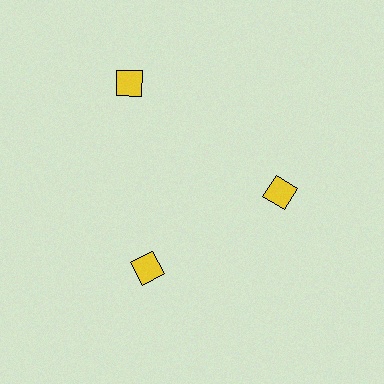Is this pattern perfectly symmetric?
No. The 3 yellow diamonds are arranged in a ring, but one element near the 11 o'clock position is pushed outward from the center, breaking the 3-fold rotational symmetry.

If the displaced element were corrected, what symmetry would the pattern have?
It would have 3-fold rotational symmetry — the pattern would map onto itself every 120 degrees.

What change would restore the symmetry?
The symmetry would be restored by moving it inward, back onto the ring so that all 3 diamonds sit at equal angles and equal distance from the center.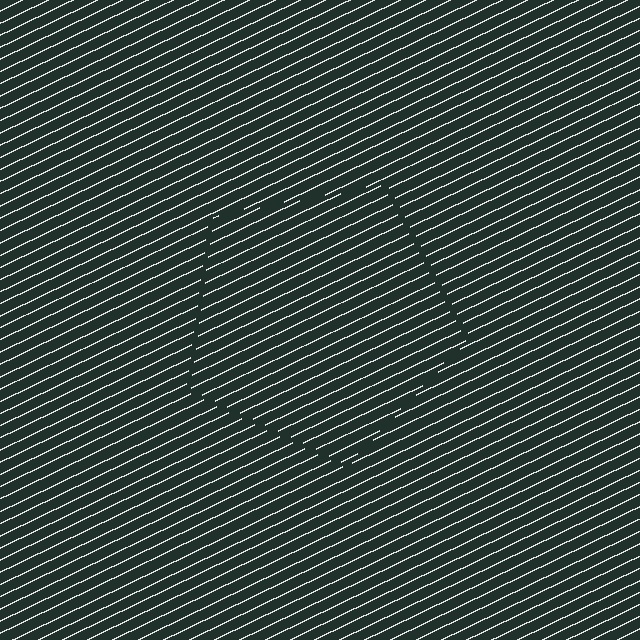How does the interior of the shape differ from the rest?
The interior of the shape contains the same grating, shifted by half a period — the contour is defined by the phase discontinuity where line-ends from the inner and outer gratings abut.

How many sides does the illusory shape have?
5 sides — the line-ends trace a pentagon.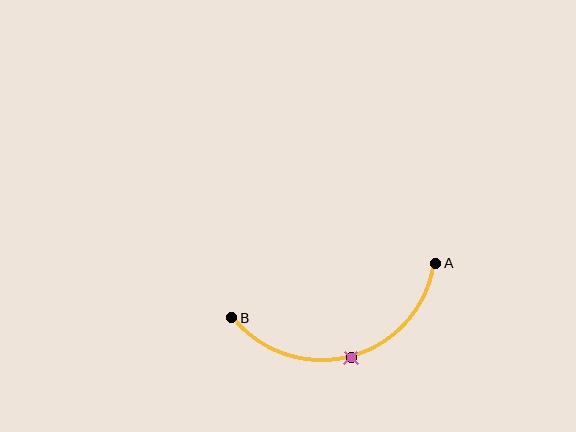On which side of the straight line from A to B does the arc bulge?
The arc bulges below the straight line connecting A and B.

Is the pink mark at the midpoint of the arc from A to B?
Yes. The pink mark lies on the arc at equal arc-length from both A and B — it is the arc midpoint.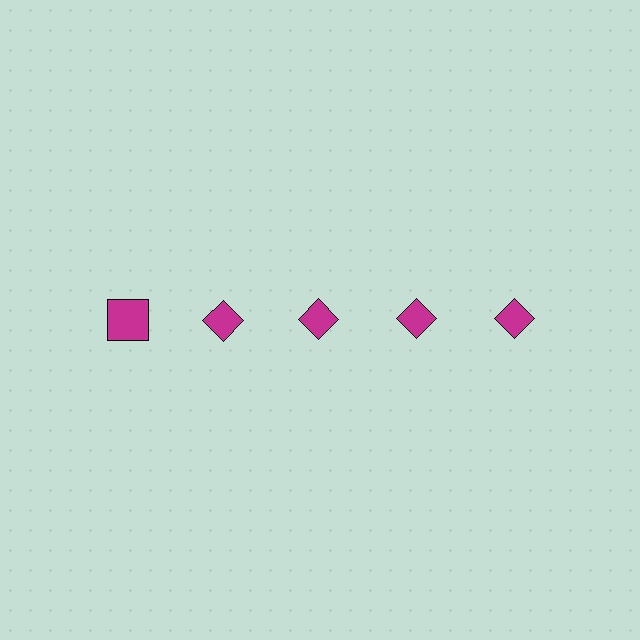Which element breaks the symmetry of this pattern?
The magenta square in the top row, leftmost column breaks the symmetry. All other shapes are magenta diamonds.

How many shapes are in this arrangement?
There are 5 shapes arranged in a grid pattern.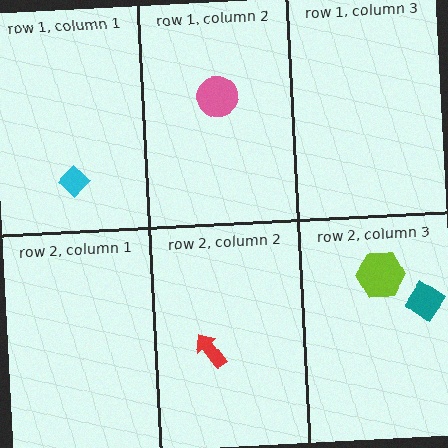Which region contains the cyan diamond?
The row 1, column 1 region.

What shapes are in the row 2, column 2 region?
The red arrow.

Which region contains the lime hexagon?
The row 2, column 3 region.